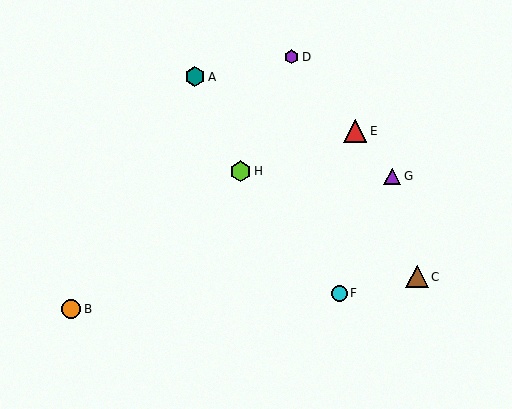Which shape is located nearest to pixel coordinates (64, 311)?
The orange circle (labeled B) at (71, 309) is nearest to that location.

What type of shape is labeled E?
Shape E is a red triangle.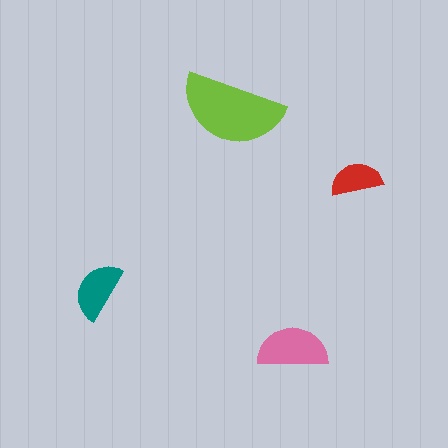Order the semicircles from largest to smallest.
the lime one, the pink one, the teal one, the red one.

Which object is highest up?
The lime semicircle is topmost.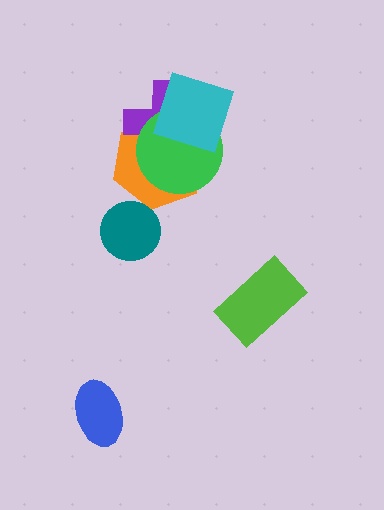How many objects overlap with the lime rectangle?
0 objects overlap with the lime rectangle.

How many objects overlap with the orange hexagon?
3 objects overlap with the orange hexagon.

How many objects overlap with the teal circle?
0 objects overlap with the teal circle.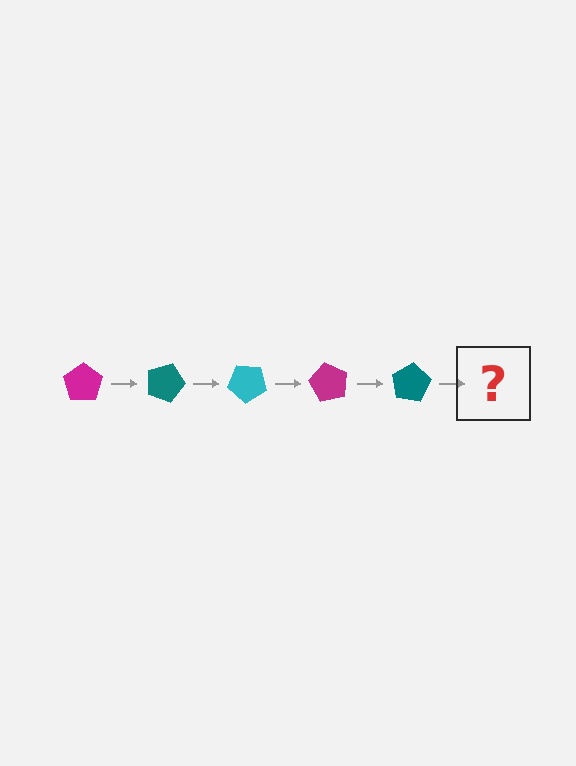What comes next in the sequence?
The next element should be a cyan pentagon, rotated 100 degrees from the start.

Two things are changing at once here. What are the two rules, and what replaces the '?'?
The two rules are that it rotates 20 degrees each step and the color cycles through magenta, teal, and cyan. The '?' should be a cyan pentagon, rotated 100 degrees from the start.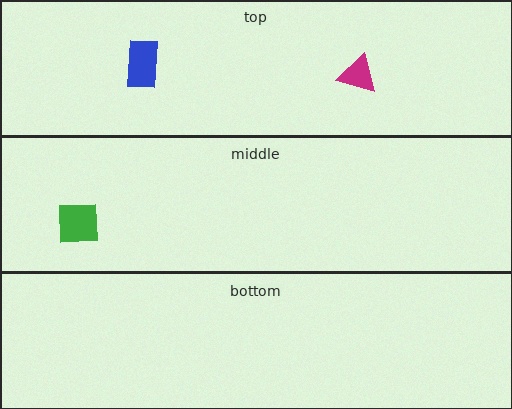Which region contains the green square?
The middle region.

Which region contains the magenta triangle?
The top region.